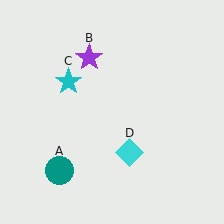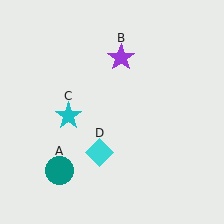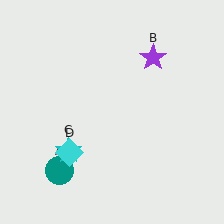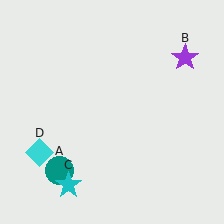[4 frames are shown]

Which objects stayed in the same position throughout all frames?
Teal circle (object A) remained stationary.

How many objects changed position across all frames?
3 objects changed position: purple star (object B), cyan star (object C), cyan diamond (object D).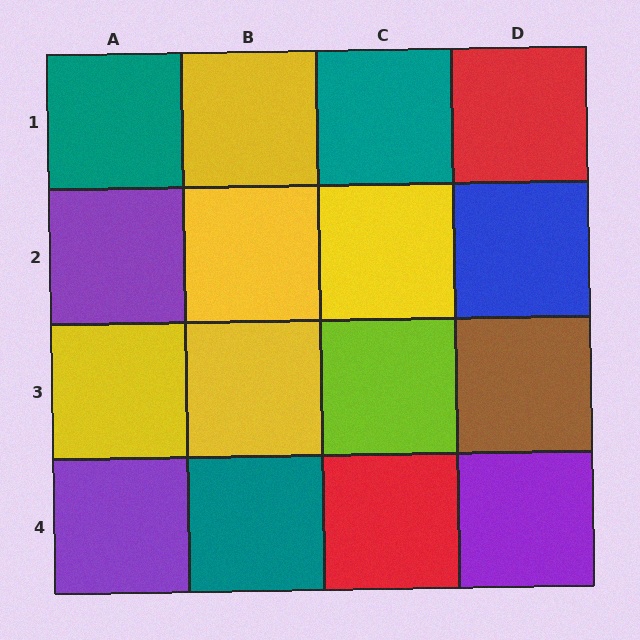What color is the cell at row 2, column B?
Yellow.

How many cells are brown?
1 cell is brown.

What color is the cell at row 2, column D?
Blue.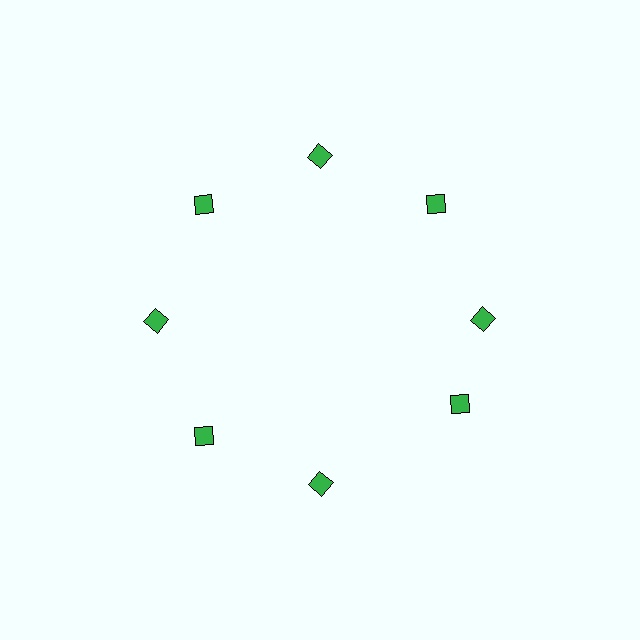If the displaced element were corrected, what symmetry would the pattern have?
It would have 8-fold rotational symmetry — the pattern would map onto itself every 45 degrees.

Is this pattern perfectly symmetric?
No. The 8 green diamonds are arranged in a ring, but one element near the 4 o'clock position is rotated out of alignment along the ring, breaking the 8-fold rotational symmetry.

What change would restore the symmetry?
The symmetry would be restored by rotating it back into even spacing with its neighbors so that all 8 diamonds sit at equal angles and equal distance from the center.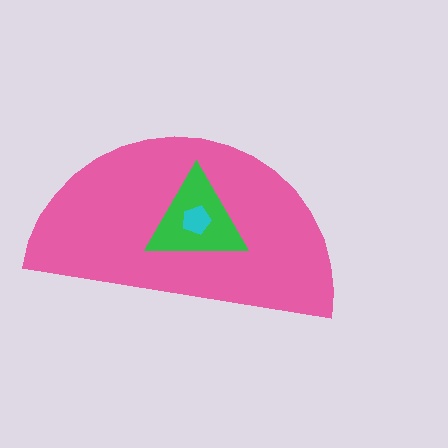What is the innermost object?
The cyan pentagon.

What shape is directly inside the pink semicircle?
The green triangle.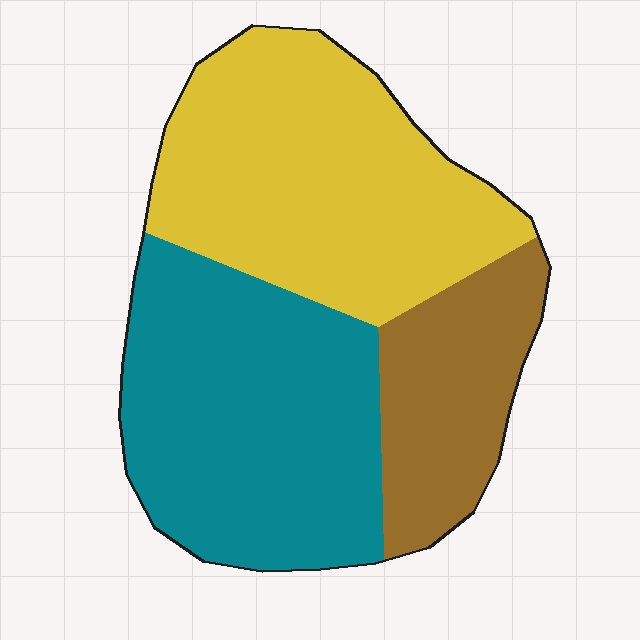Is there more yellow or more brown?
Yellow.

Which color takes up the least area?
Brown, at roughly 20%.